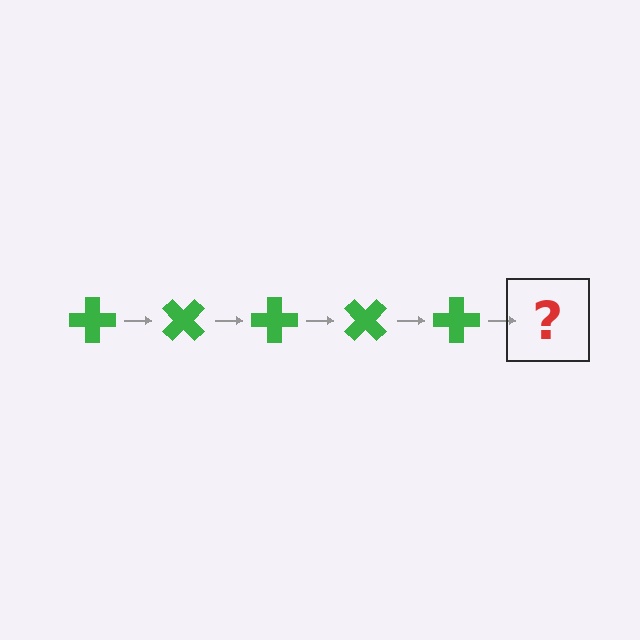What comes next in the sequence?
The next element should be a green cross rotated 225 degrees.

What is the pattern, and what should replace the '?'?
The pattern is that the cross rotates 45 degrees each step. The '?' should be a green cross rotated 225 degrees.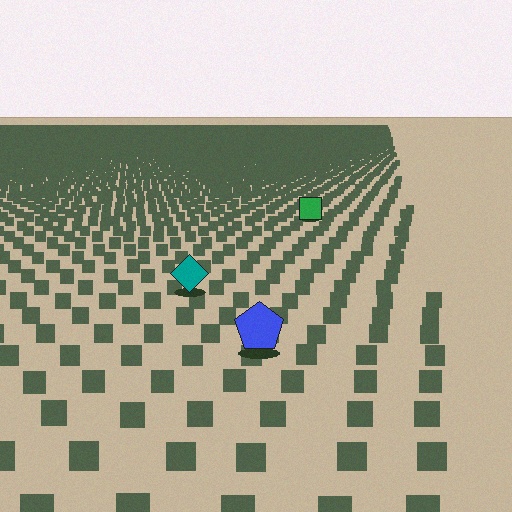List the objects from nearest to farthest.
From nearest to farthest: the blue pentagon, the teal diamond, the green square.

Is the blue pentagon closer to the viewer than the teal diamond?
Yes. The blue pentagon is closer — you can tell from the texture gradient: the ground texture is coarser near it.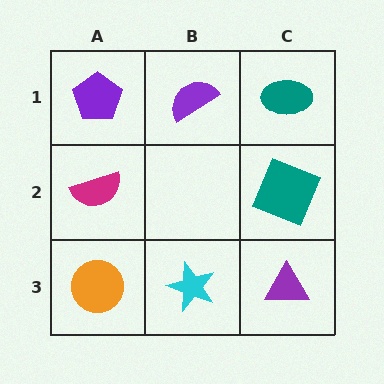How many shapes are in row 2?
2 shapes.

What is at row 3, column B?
A cyan star.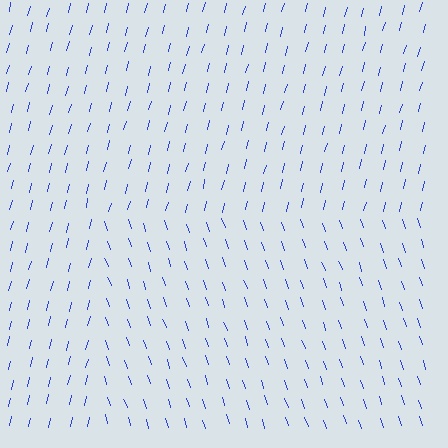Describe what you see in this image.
The image is filled with small blue line segments. A rectangle region in the image has lines oriented differently from the surrounding lines, creating a visible texture boundary.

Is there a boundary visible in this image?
Yes, there is a texture boundary formed by a change in line orientation.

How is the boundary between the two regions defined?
The boundary is defined purely by a change in line orientation (approximately 34 degrees difference). All lines are the same color and thickness.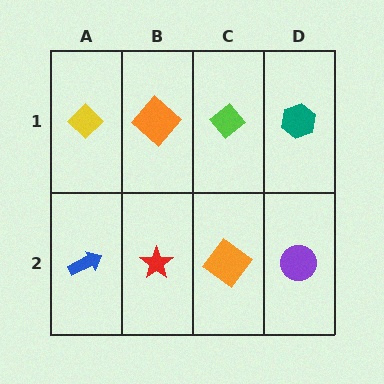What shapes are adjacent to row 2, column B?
An orange diamond (row 1, column B), a blue arrow (row 2, column A), an orange diamond (row 2, column C).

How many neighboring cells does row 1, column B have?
3.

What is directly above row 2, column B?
An orange diamond.